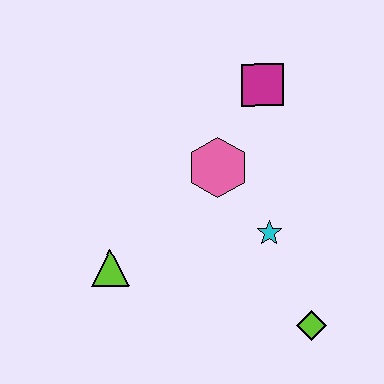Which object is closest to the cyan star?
The pink hexagon is closest to the cyan star.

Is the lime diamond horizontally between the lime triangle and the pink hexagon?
No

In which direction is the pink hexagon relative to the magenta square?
The pink hexagon is below the magenta square.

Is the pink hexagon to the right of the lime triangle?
Yes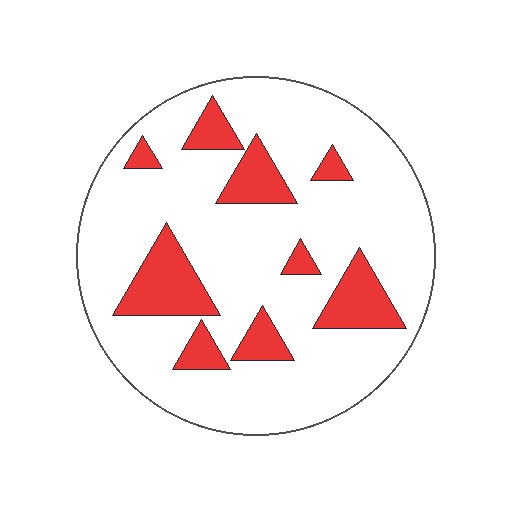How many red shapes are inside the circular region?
9.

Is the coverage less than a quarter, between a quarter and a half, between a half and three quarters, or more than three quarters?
Less than a quarter.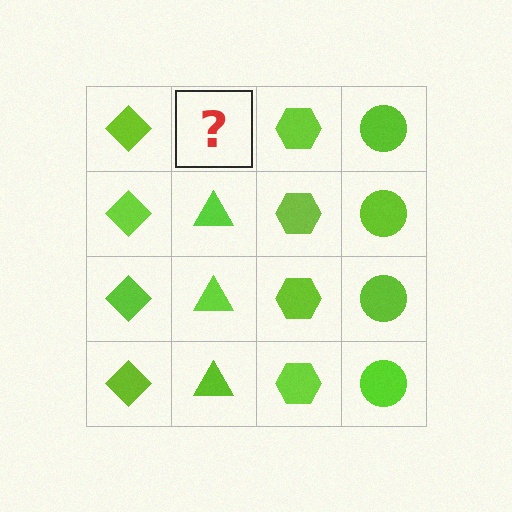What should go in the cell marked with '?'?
The missing cell should contain a lime triangle.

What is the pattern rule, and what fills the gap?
The rule is that each column has a consistent shape. The gap should be filled with a lime triangle.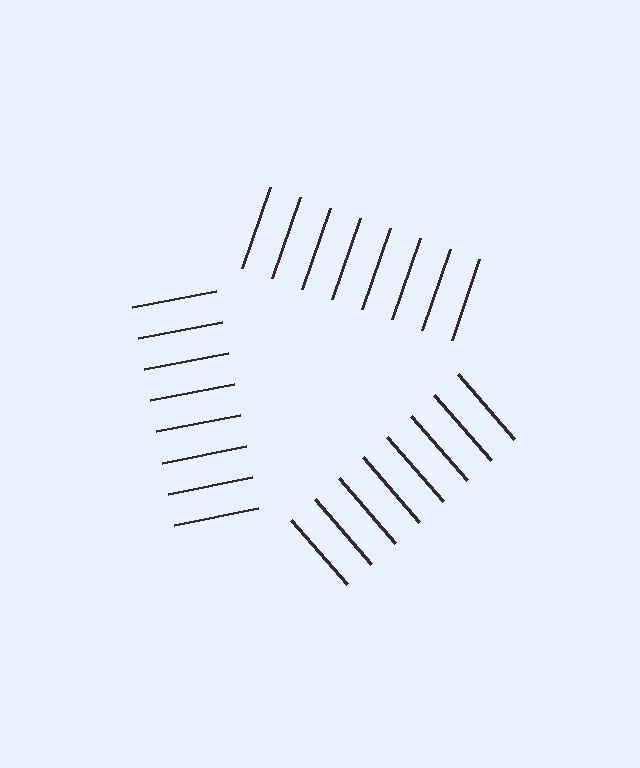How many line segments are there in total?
24 — 8 along each of the 3 edges.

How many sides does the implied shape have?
3 sides — the line-ends trace a triangle.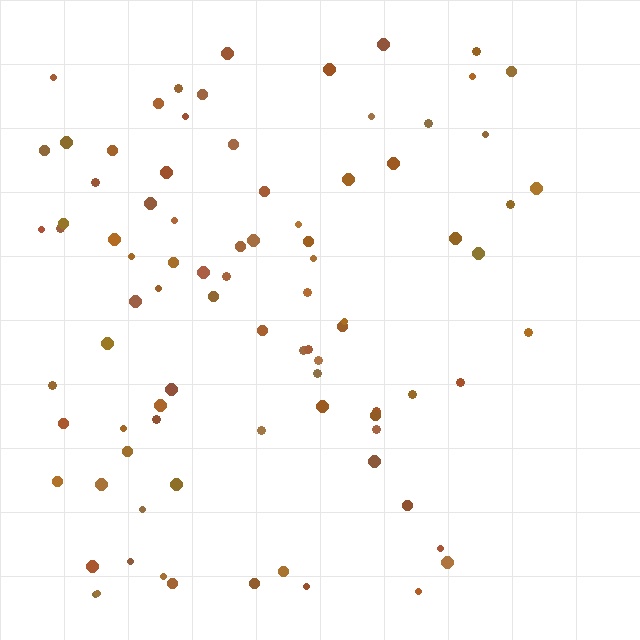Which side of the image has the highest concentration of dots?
The left.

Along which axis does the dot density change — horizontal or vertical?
Horizontal.